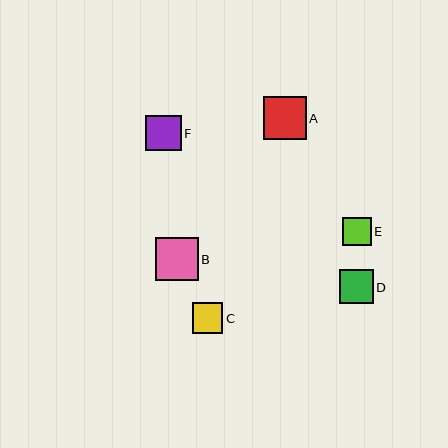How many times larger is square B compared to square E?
Square B is approximately 1.5 times the size of square E.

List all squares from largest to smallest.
From largest to smallest: A, B, F, D, C, E.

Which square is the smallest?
Square E is the smallest with a size of approximately 28 pixels.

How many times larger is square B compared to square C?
Square B is approximately 1.4 times the size of square C.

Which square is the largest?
Square A is the largest with a size of approximately 43 pixels.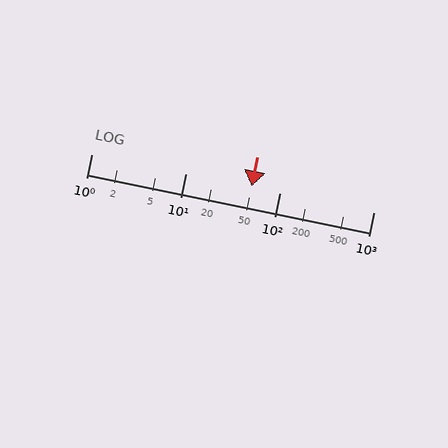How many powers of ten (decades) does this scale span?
The scale spans 3 decades, from 1 to 1000.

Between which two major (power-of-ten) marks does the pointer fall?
The pointer is between 10 and 100.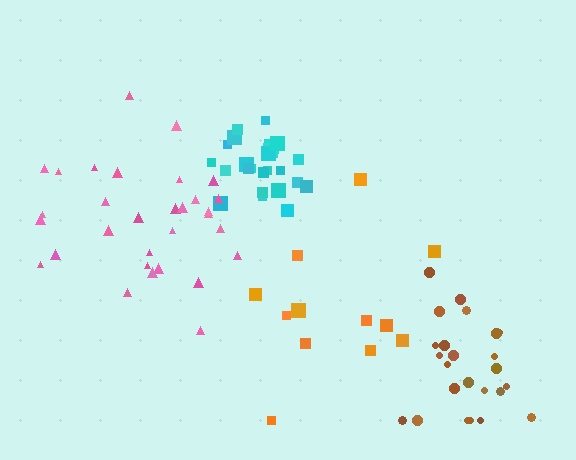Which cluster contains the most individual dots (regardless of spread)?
Pink (32).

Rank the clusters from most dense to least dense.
cyan, brown, pink, orange.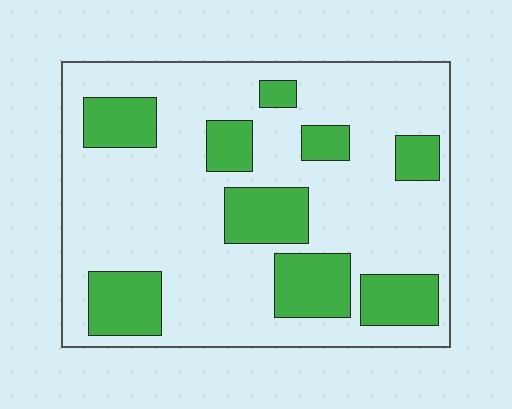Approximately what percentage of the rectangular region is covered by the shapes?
Approximately 25%.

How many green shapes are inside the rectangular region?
9.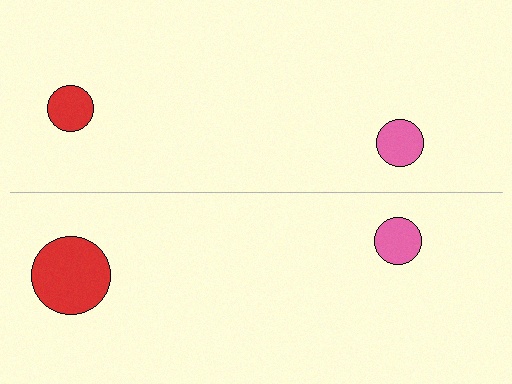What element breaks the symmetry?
The red circle on the bottom side has a different size than its mirror counterpart.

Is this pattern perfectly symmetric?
No, the pattern is not perfectly symmetric. The red circle on the bottom side has a different size than its mirror counterpart.